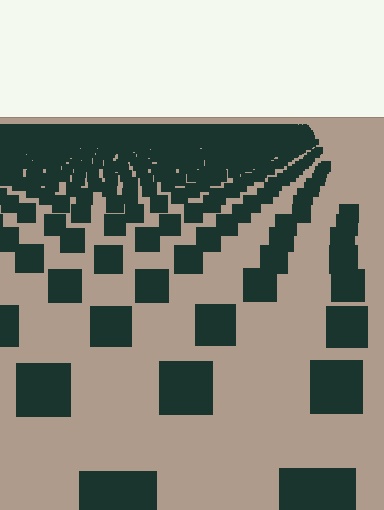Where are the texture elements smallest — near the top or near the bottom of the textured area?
Near the top.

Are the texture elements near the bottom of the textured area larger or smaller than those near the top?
Larger. Near the bottom, elements are closer to the viewer and appear at a bigger on-screen size.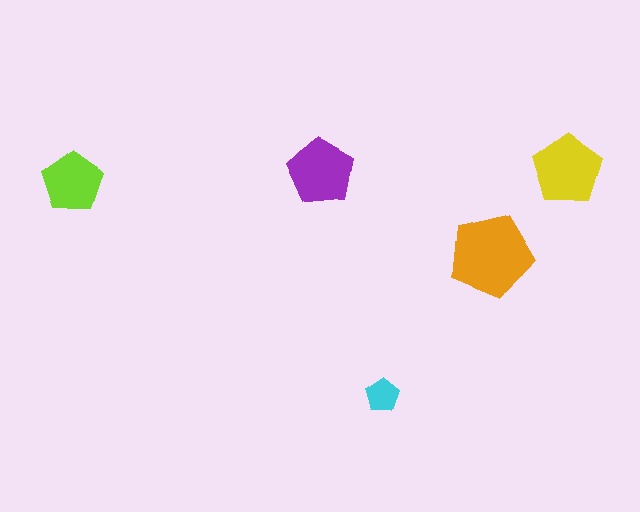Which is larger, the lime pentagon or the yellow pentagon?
The yellow one.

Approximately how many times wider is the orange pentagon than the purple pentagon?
About 1.5 times wider.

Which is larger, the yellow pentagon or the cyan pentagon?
The yellow one.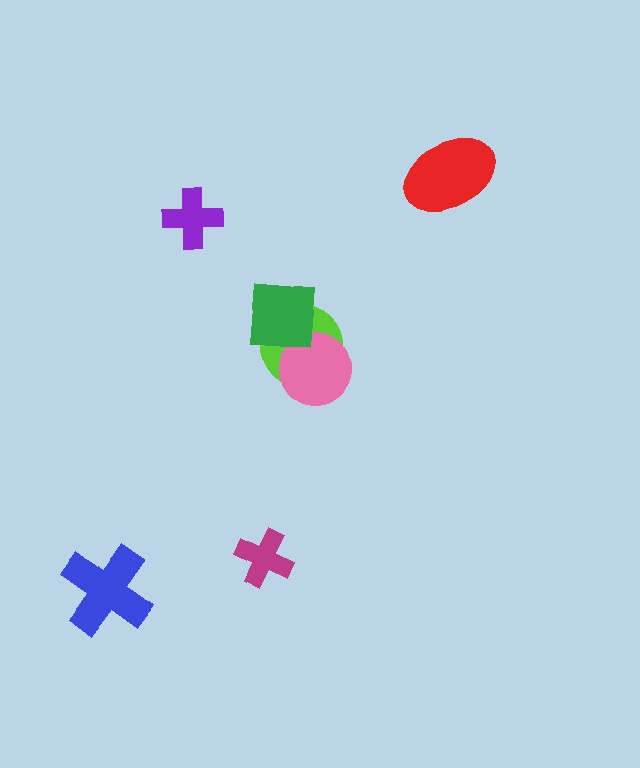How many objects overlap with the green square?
1 object overlaps with the green square.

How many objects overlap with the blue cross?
0 objects overlap with the blue cross.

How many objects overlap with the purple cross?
0 objects overlap with the purple cross.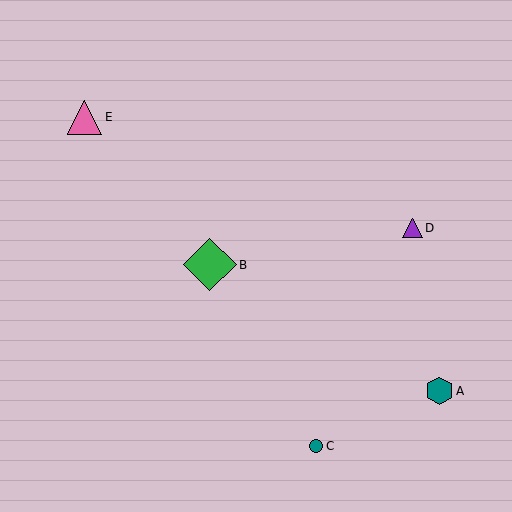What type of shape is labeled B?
Shape B is a green diamond.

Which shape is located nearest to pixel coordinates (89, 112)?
The pink triangle (labeled E) at (85, 117) is nearest to that location.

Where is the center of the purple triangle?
The center of the purple triangle is at (413, 228).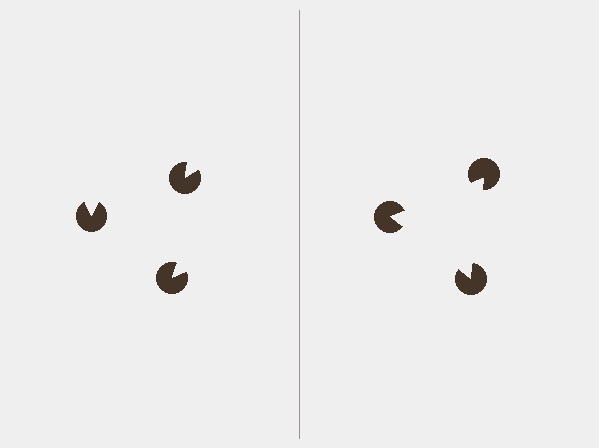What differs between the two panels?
The pac-man discs are positioned identically on both sides; only the wedge orientations differ. On the right they align to a triangle; on the left they are misaligned.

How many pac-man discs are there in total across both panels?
6 — 3 on each side.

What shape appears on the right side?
An illusory triangle.